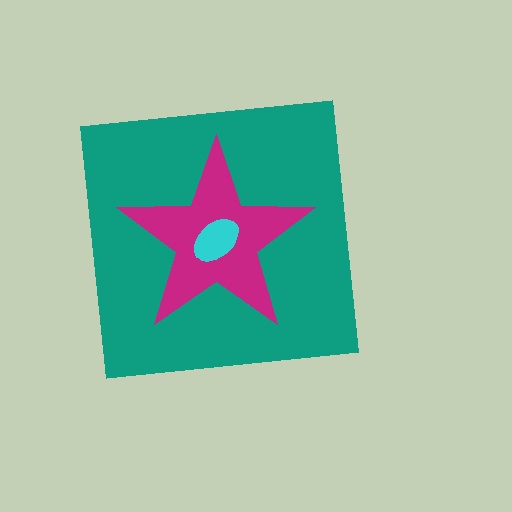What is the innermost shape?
The cyan ellipse.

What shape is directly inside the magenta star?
The cyan ellipse.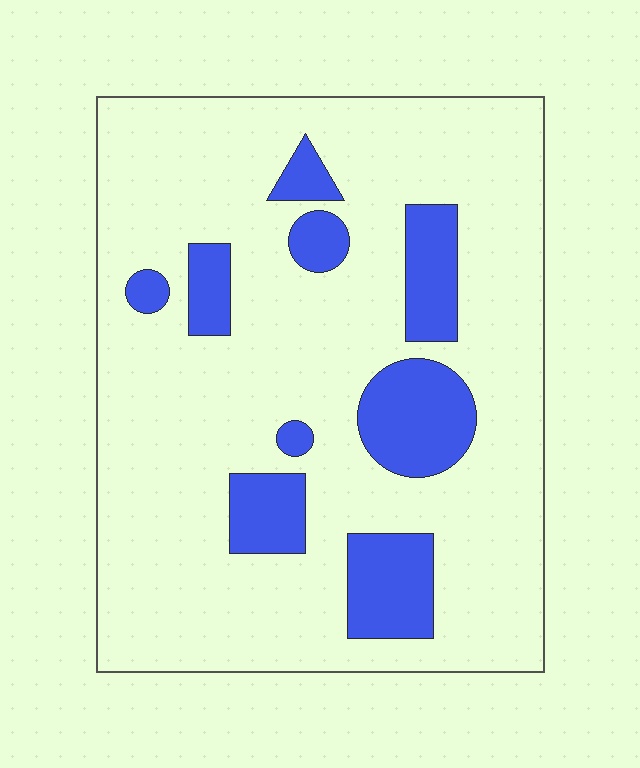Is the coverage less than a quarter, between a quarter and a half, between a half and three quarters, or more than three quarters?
Less than a quarter.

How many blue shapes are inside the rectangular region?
9.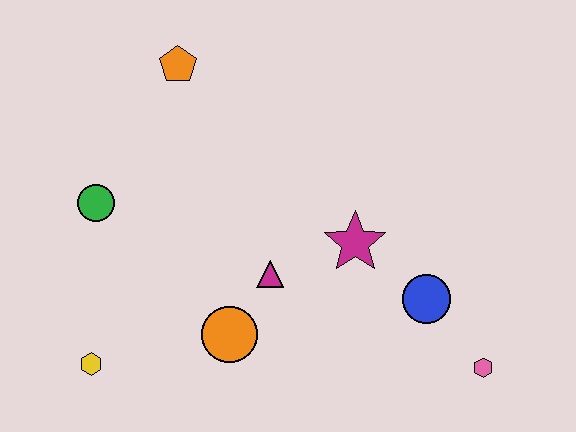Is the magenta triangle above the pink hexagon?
Yes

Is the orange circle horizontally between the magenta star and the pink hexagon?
No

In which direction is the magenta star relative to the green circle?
The magenta star is to the right of the green circle.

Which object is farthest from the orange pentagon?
The pink hexagon is farthest from the orange pentagon.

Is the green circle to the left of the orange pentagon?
Yes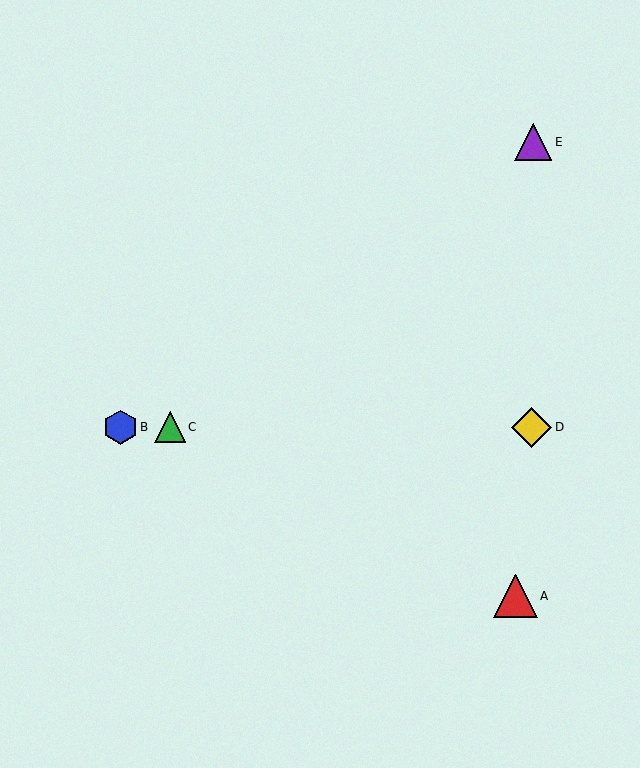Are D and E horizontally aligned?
No, D is at y≈427 and E is at y≈142.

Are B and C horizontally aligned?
Yes, both are at y≈427.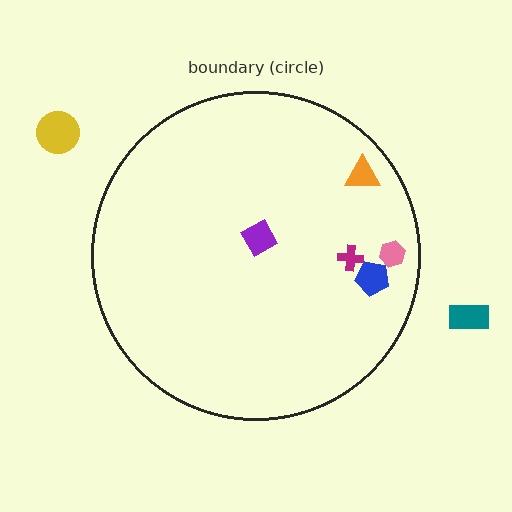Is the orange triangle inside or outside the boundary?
Inside.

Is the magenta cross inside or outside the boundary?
Inside.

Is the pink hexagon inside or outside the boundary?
Inside.